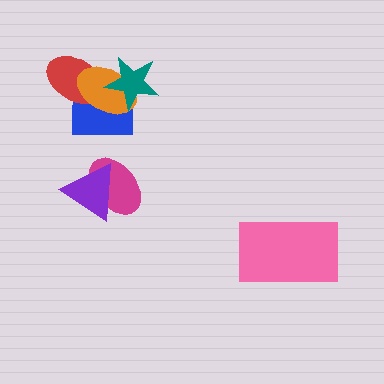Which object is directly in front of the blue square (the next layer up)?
The red ellipse is directly in front of the blue square.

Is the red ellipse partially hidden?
Yes, it is partially covered by another shape.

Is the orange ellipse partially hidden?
Yes, it is partially covered by another shape.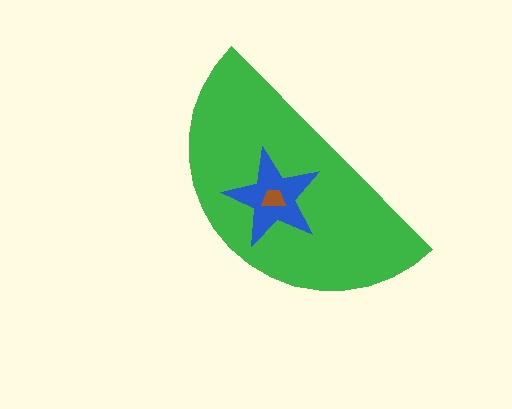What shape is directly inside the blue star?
The brown trapezoid.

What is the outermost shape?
The green semicircle.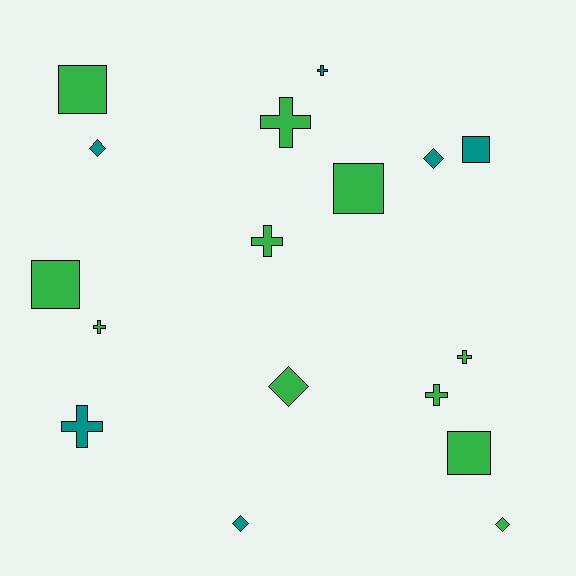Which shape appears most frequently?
Cross, with 7 objects.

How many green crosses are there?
There are 5 green crosses.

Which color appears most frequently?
Green, with 11 objects.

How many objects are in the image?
There are 17 objects.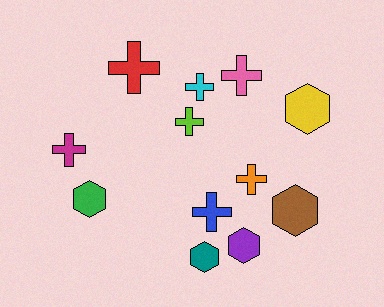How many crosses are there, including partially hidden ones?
There are 7 crosses.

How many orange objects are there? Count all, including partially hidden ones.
There is 1 orange object.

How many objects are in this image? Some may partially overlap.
There are 12 objects.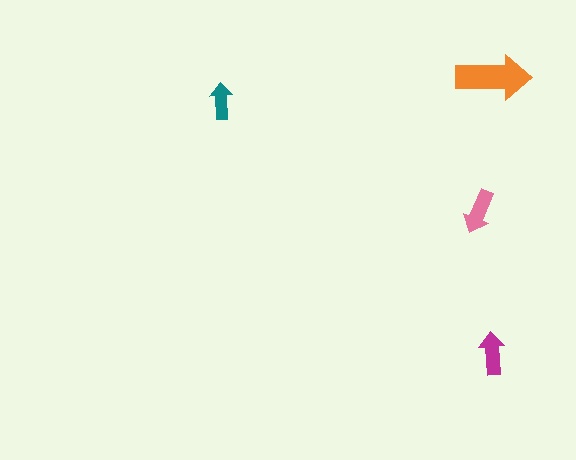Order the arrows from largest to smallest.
the orange one, the pink one, the magenta one, the teal one.